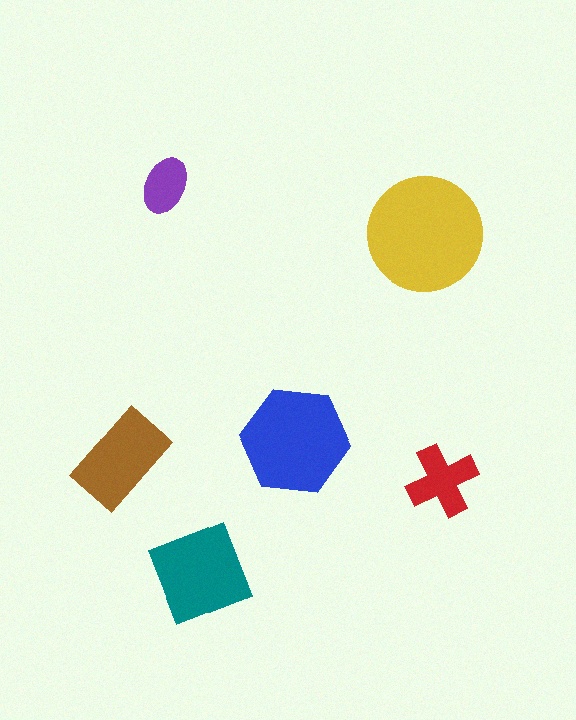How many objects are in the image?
There are 6 objects in the image.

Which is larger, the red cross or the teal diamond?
The teal diamond.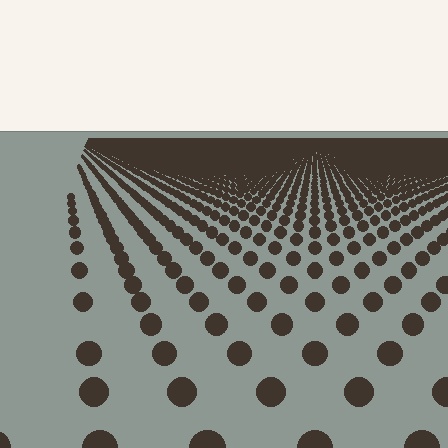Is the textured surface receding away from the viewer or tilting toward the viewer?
The surface is receding away from the viewer. Texture elements get smaller and denser toward the top.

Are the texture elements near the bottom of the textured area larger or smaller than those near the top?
Larger. Near the bottom, elements are closer to the viewer and appear at a bigger on-screen size.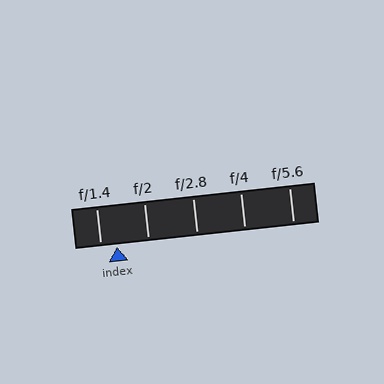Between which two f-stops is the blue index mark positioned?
The index mark is between f/1.4 and f/2.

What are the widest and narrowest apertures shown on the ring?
The widest aperture shown is f/1.4 and the narrowest is f/5.6.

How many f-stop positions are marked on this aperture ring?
There are 5 f-stop positions marked.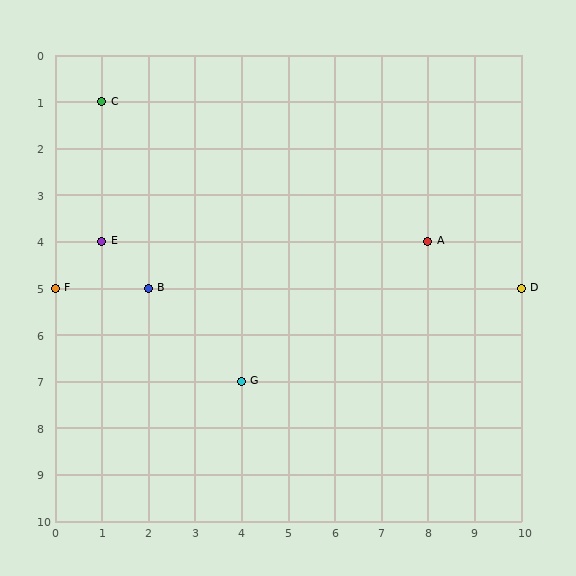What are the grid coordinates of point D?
Point D is at grid coordinates (10, 5).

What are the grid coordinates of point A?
Point A is at grid coordinates (8, 4).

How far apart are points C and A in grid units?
Points C and A are 7 columns and 3 rows apart (about 7.6 grid units diagonally).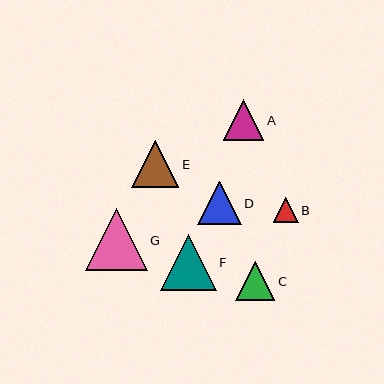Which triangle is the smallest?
Triangle B is the smallest with a size of approximately 25 pixels.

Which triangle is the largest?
Triangle G is the largest with a size of approximately 62 pixels.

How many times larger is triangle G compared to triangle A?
Triangle G is approximately 1.5 times the size of triangle A.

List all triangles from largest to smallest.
From largest to smallest: G, F, E, D, A, C, B.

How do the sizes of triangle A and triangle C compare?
Triangle A and triangle C are approximately the same size.